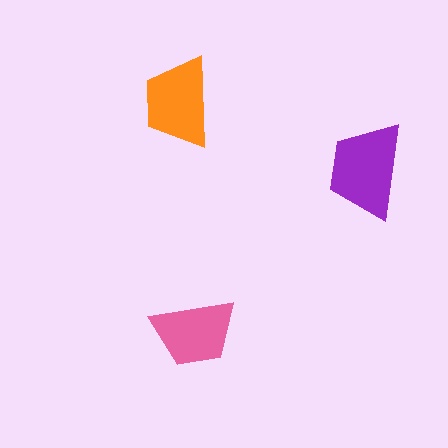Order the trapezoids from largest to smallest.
the purple one, the orange one, the pink one.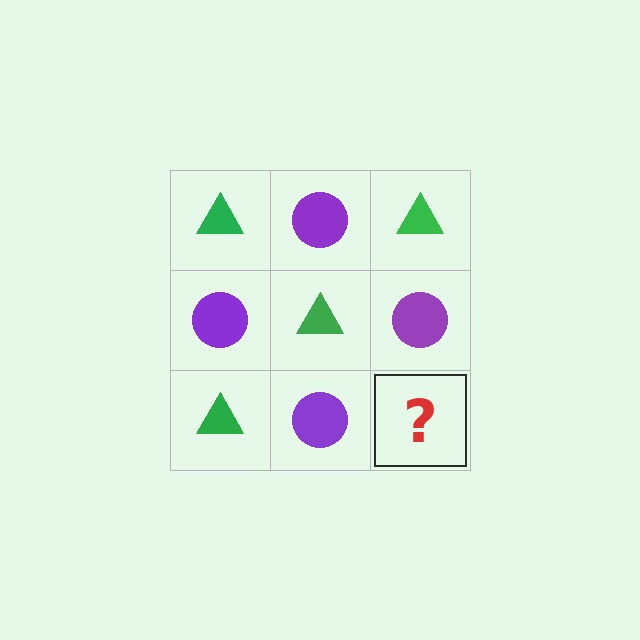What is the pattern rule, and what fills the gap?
The rule is that it alternates green triangle and purple circle in a checkerboard pattern. The gap should be filled with a green triangle.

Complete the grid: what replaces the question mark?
The question mark should be replaced with a green triangle.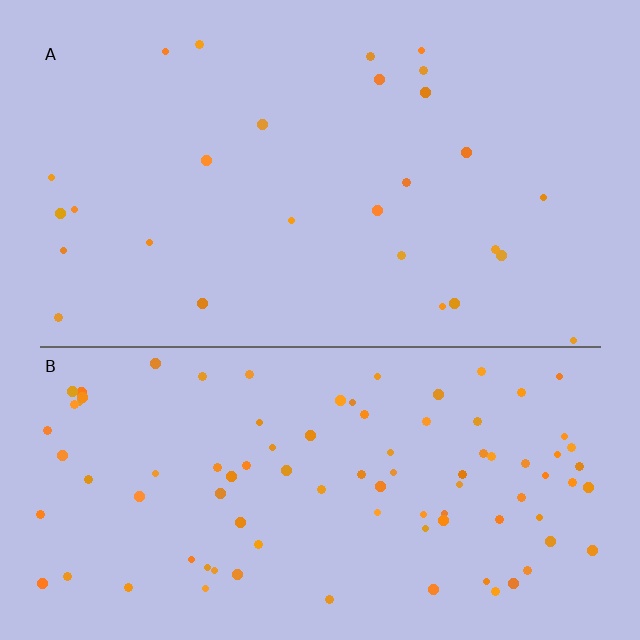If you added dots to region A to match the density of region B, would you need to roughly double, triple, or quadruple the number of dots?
Approximately triple.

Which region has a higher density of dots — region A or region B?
B (the bottom).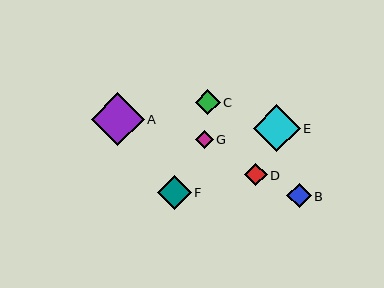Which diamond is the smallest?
Diamond G is the smallest with a size of approximately 18 pixels.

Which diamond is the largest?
Diamond A is the largest with a size of approximately 53 pixels.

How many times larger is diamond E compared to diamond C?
Diamond E is approximately 1.9 times the size of diamond C.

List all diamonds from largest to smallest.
From largest to smallest: A, E, F, C, B, D, G.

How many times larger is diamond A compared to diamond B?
Diamond A is approximately 2.2 times the size of diamond B.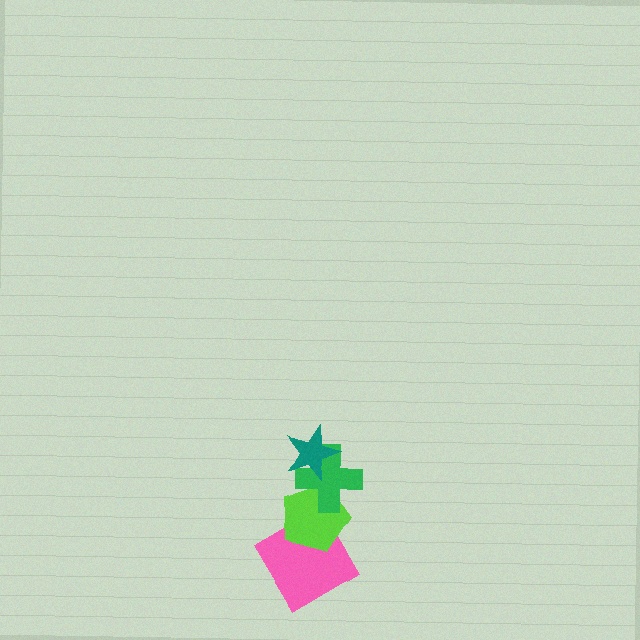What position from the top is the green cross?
The green cross is 2nd from the top.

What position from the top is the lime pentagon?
The lime pentagon is 3rd from the top.